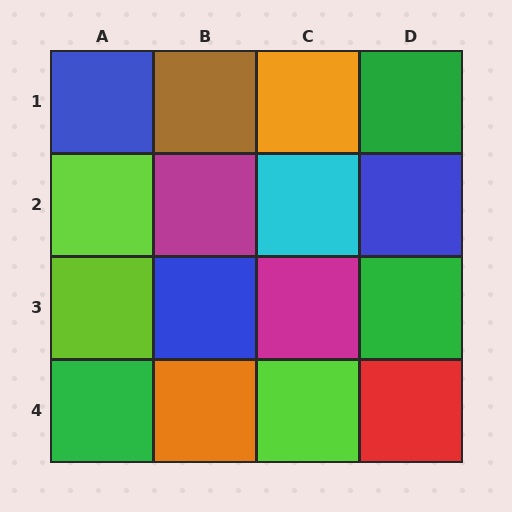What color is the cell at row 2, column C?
Cyan.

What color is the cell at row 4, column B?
Orange.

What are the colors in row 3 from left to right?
Lime, blue, magenta, green.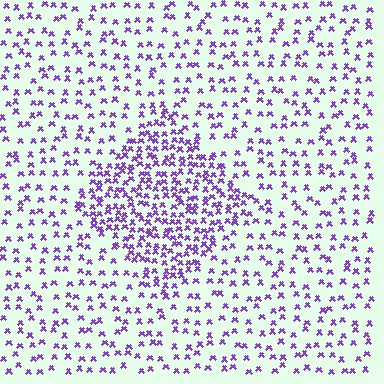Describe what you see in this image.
The image contains small purple elements arranged at two different densities. A diamond-shaped region is visible where the elements are more densely packed than the surrounding area.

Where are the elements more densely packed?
The elements are more densely packed inside the diamond boundary.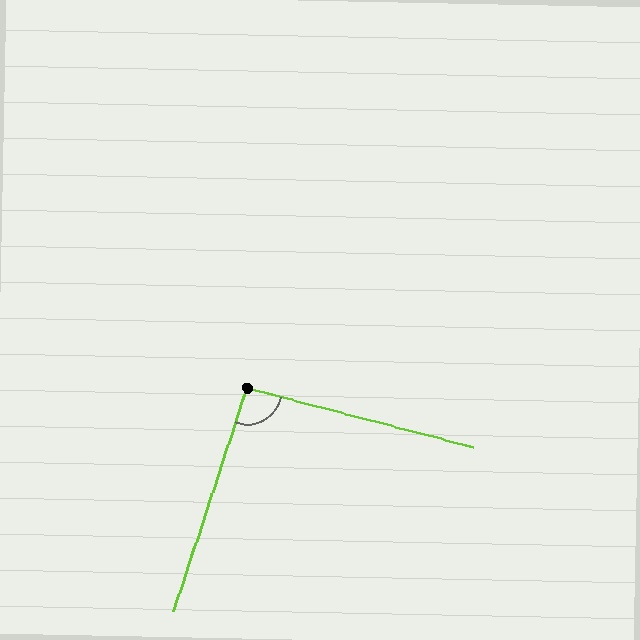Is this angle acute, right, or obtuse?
It is approximately a right angle.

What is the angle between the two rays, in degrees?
Approximately 94 degrees.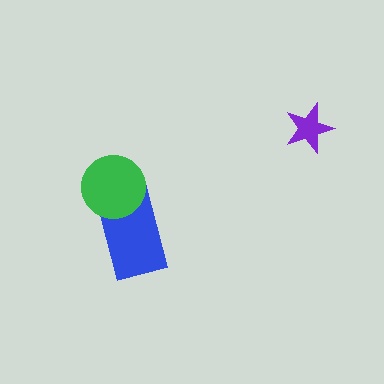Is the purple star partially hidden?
No, no other shape covers it.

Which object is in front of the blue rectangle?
The green circle is in front of the blue rectangle.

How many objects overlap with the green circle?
1 object overlaps with the green circle.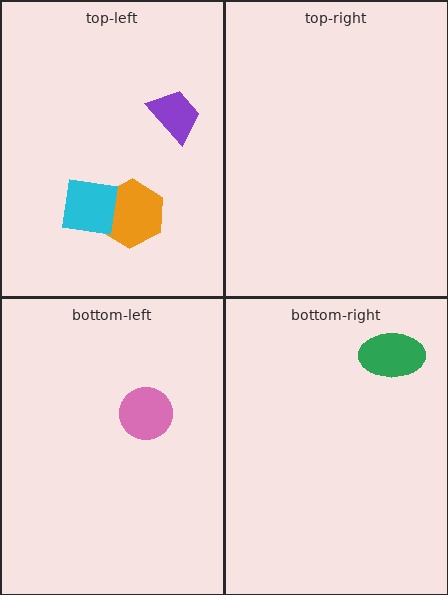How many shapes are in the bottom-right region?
1.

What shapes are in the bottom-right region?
The green ellipse.